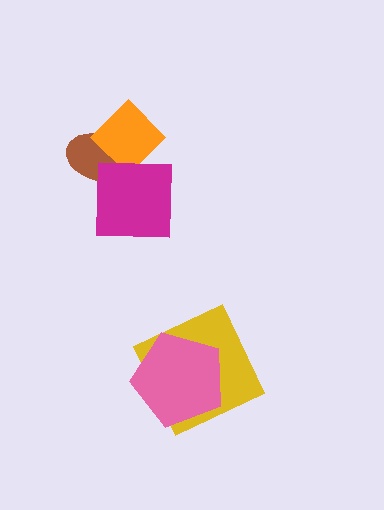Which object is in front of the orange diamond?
The magenta square is in front of the orange diamond.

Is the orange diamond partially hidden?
Yes, it is partially covered by another shape.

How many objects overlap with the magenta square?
2 objects overlap with the magenta square.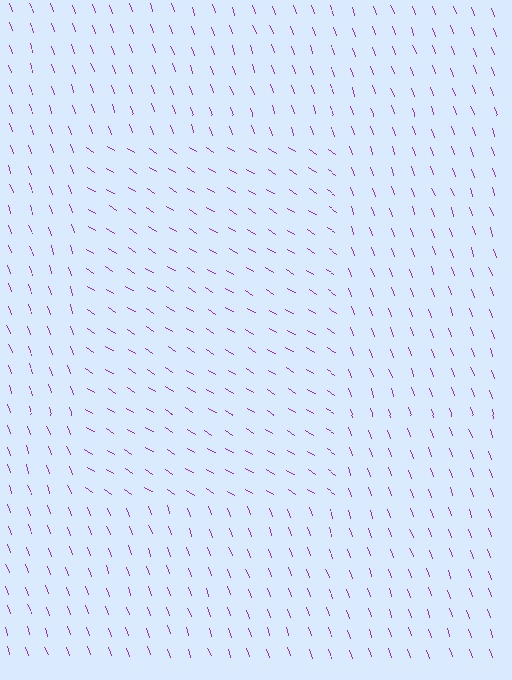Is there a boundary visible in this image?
Yes, there is a texture boundary formed by a change in line orientation.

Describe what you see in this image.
The image is filled with small purple line segments. A rectangle region in the image has lines oriented differently from the surrounding lines, creating a visible texture boundary.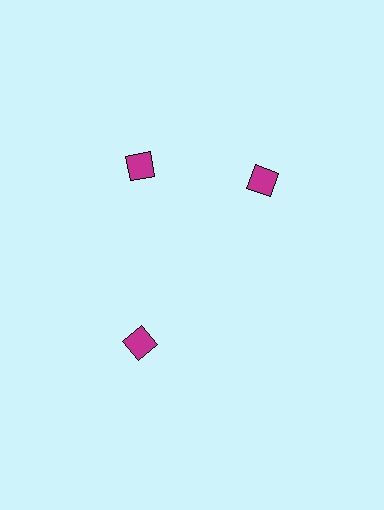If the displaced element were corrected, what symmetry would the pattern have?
It would have 3-fold rotational symmetry — the pattern would map onto itself every 120 degrees.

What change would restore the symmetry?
The symmetry would be restored by rotating it back into even spacing with its neighbors so that all 3 diamonds sit at equal angles and equal distance from the center.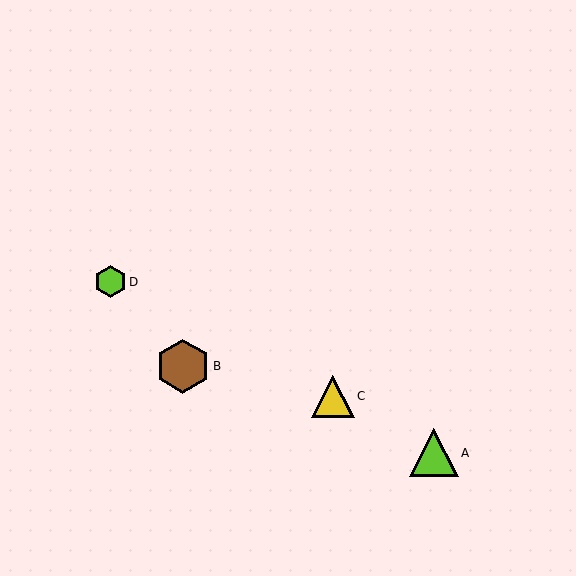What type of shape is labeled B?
Shape B is a brown hexagon.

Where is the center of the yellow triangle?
The center of the yellow triangle is at (333, 396).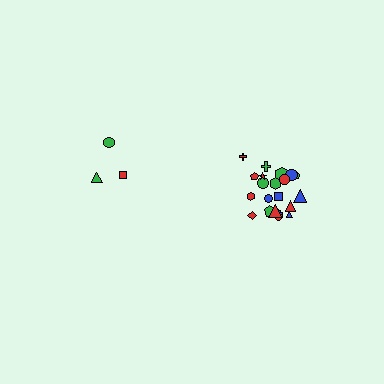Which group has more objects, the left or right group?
The right group.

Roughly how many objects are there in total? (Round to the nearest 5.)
Roughly 25 objects in total.